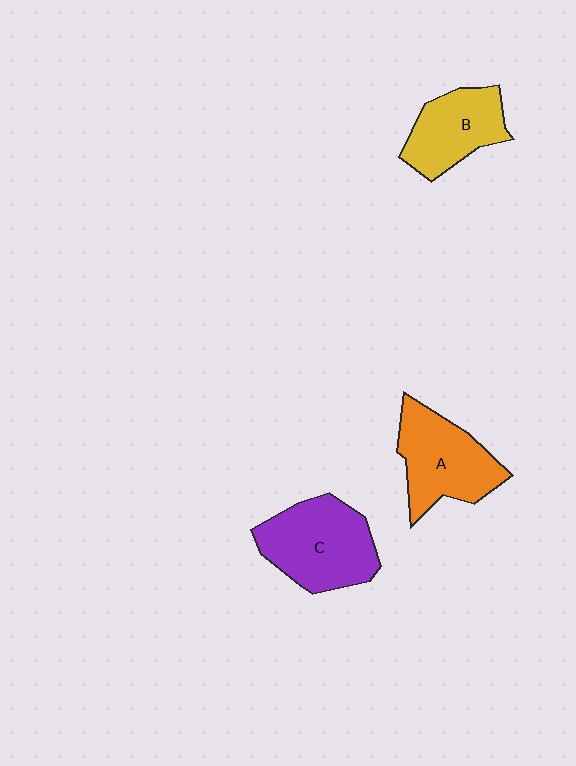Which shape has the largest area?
Shape C (purple).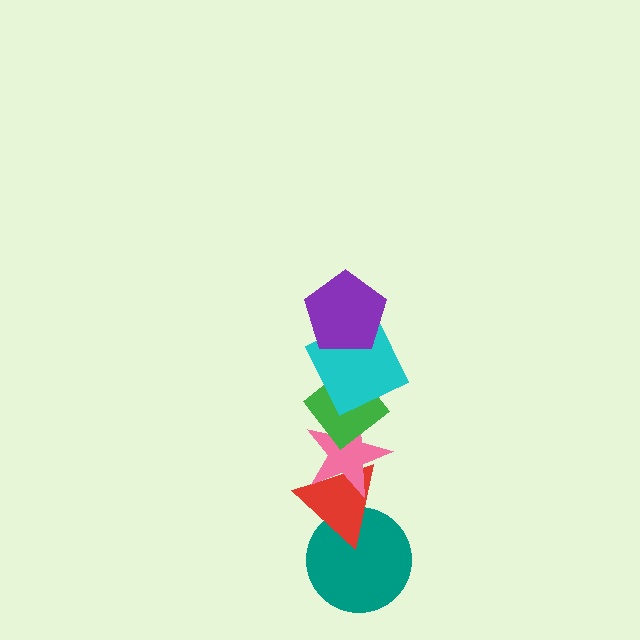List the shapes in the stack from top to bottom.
From top to bottom: the purple pentagon, the cyan square, the green diamond, the pink star, the red triangle, the teal circle.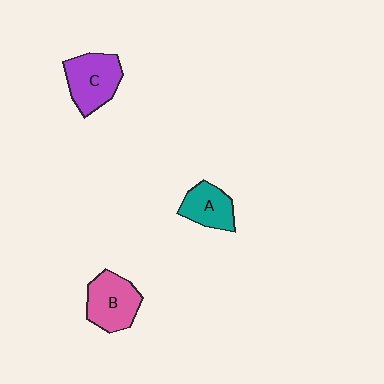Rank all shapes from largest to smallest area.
From largest to smallest: C (purple), B (pink), A (teal).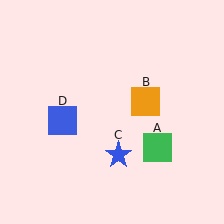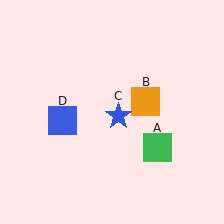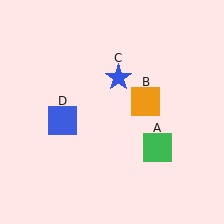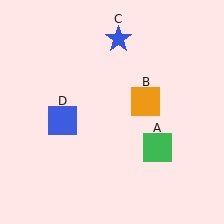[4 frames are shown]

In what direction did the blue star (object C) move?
The blue star (object C) moved up.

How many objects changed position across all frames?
1 object changed position: blue star (object C).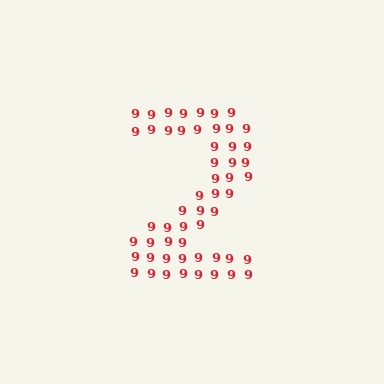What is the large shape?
The large shape is the digit 2.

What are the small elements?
The small elements are digit 9's.